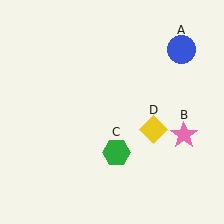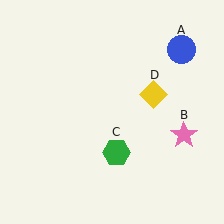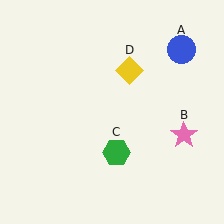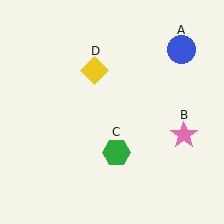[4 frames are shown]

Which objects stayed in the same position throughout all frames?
Blue circle (object A) and pink star (object B) and green hexagon (object C) remained stationary.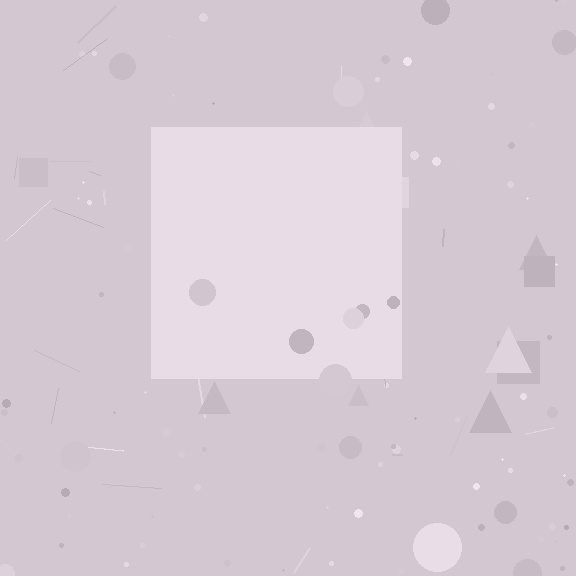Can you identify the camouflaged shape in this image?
The camouflaged shape is a square.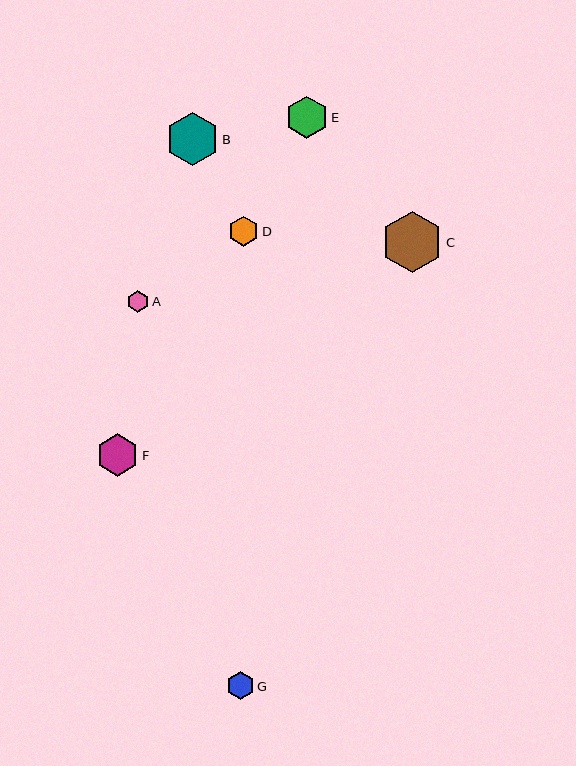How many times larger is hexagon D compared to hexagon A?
Hexagon D is approximately 1.4 times the size of hexagon A.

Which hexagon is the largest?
Hexagon C is the largest with a size of approximately 61 pixels.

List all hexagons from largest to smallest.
From largest to smallest: C, B, F, E, D, G, A.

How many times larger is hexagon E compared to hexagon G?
Hexagon E is approximately 1.5 times the size of hexagon G.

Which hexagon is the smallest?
Hexagon A is the smallest with a size of approximately 22 pixels.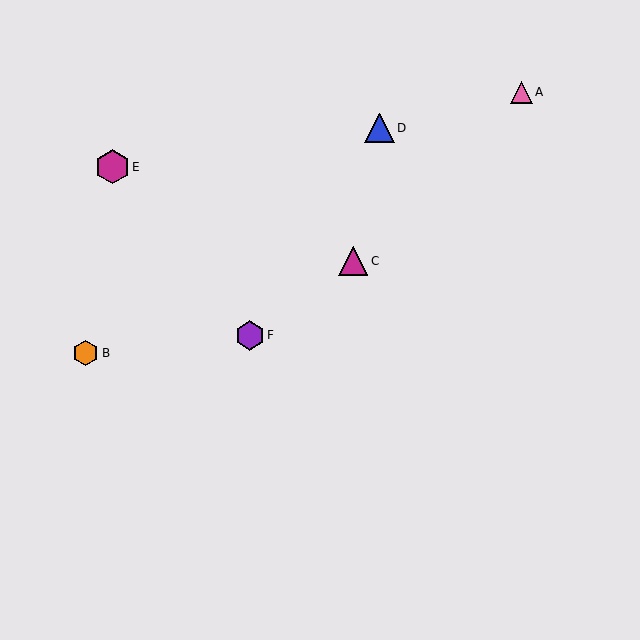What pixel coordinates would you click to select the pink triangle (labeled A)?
Click at (521, 92) to select the pink triangle A.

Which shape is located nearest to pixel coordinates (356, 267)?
The magenta triangle (labeled C) at (353, 261) is nearest to that location.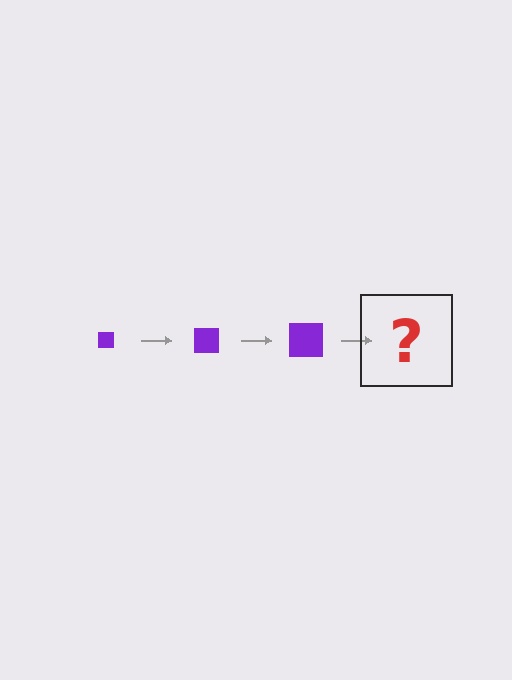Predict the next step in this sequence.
The next step is a purple square, larger than the previous one.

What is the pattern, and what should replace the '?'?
The pattern is that the square gets progressively larger each step. The '?' should be a purple square, larger than the previous one.